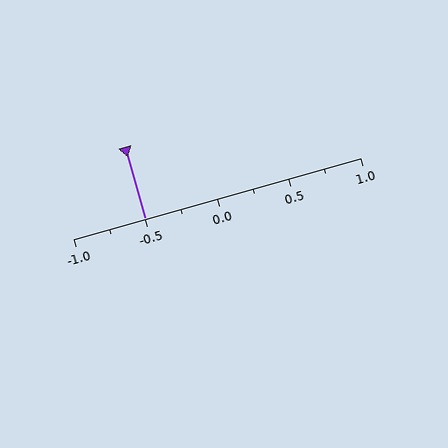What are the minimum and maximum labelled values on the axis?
The axis runs from -1.0 to 1.0.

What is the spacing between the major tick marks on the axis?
The major ticks are spaced 0.5 apart.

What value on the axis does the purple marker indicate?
The marker indicates approximately -0.5.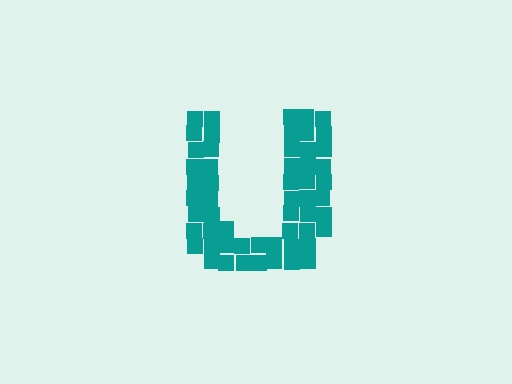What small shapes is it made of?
It is made of small squares.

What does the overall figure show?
The overall figure shows the letter U.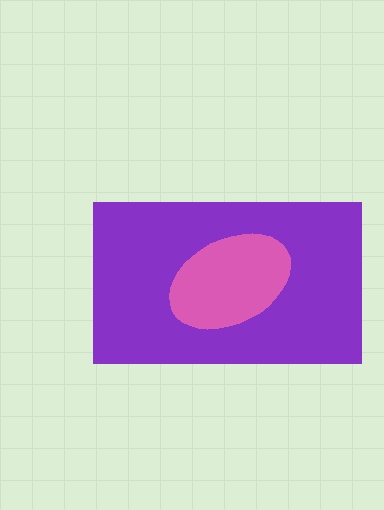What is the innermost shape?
The pink ellipse.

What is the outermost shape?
The purple rectangle.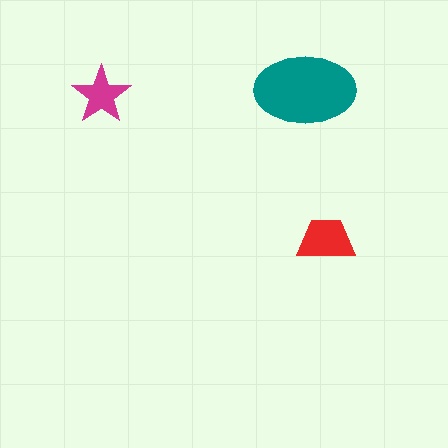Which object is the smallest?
The magenta star.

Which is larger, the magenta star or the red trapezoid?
The red trapezoid.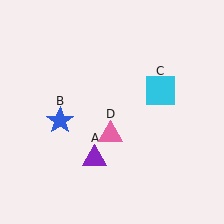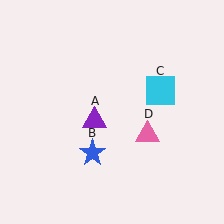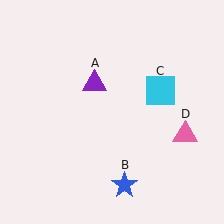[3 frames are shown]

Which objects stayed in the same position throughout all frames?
Cyan square (object C) remained stationary.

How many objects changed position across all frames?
3 objects changed position: purple triangle (object A), blue star (object B), pink triangle (object D).